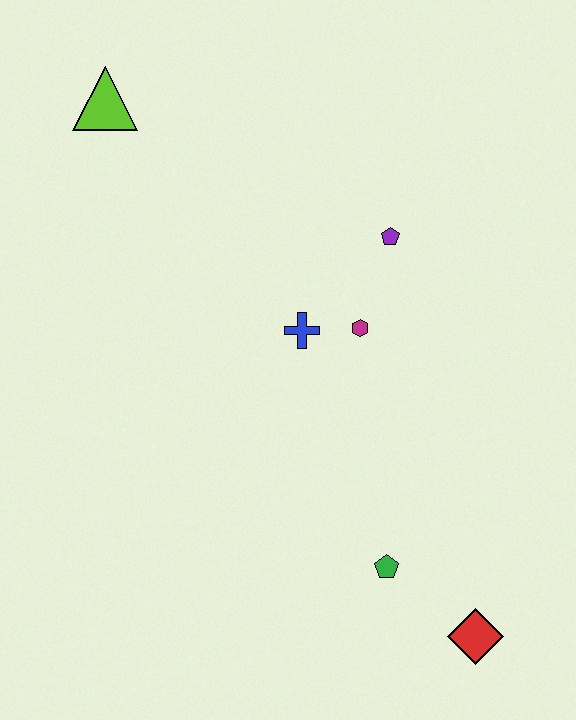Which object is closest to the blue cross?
The magenta hexagon is closest to the blue cross.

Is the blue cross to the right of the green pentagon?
No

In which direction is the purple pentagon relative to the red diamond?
The purple pentagon is above the red diamond.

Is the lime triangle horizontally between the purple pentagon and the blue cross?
No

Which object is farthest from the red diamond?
The lime triangle is farthest from the red diamond.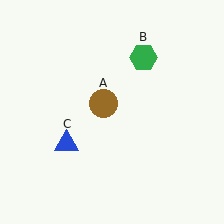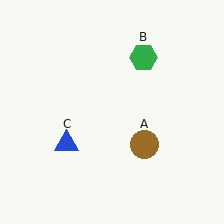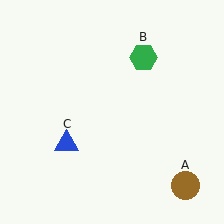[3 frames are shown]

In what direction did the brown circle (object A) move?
The brown circle (object A) moved down and to the right.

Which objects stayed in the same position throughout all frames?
Green hexagon (object B) and blue triangle (object C) remained stationary.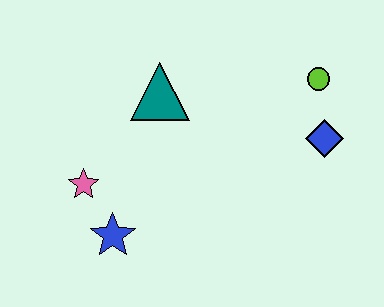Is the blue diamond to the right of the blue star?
Yes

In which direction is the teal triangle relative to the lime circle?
The teal triangle is to the left of the lime circle.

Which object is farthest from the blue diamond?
The pink star is farthest from the blue diamond.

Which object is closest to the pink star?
The blue star is closest to the pink star.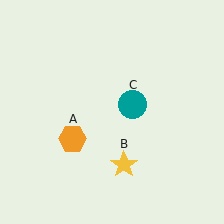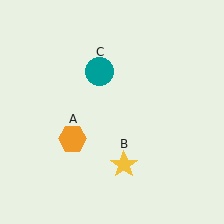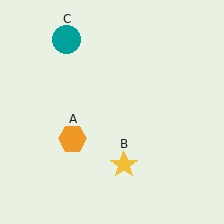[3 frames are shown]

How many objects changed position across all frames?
1 object changed position: teal circle (object C).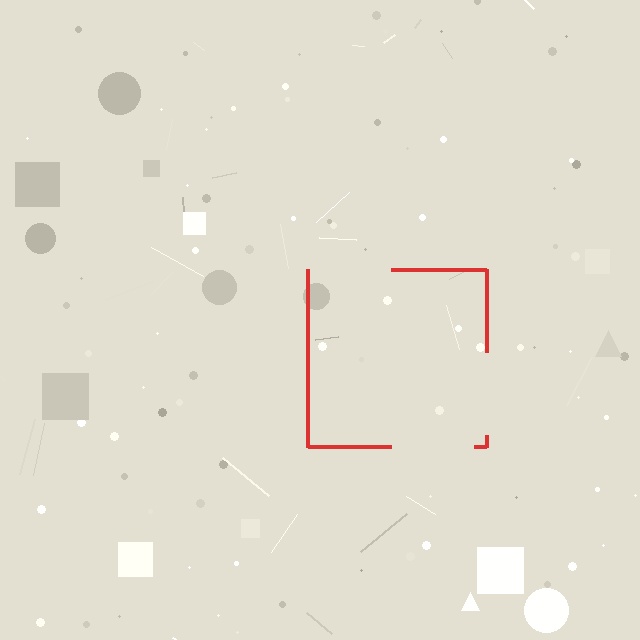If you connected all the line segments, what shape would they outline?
They would outline a square.